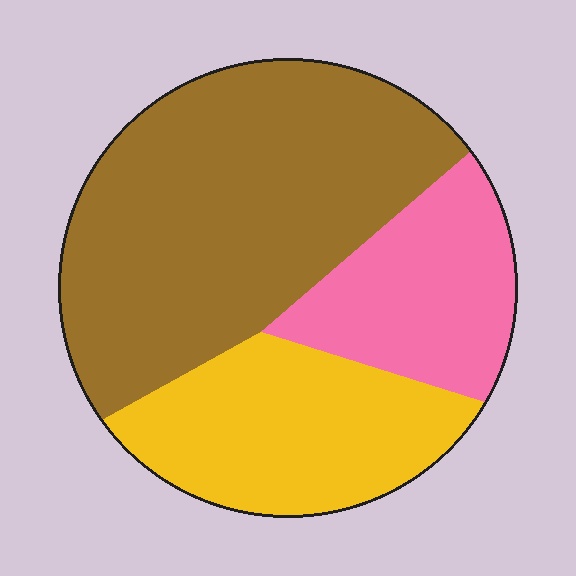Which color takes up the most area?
Brown, at roughly 50%.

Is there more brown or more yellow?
Brown.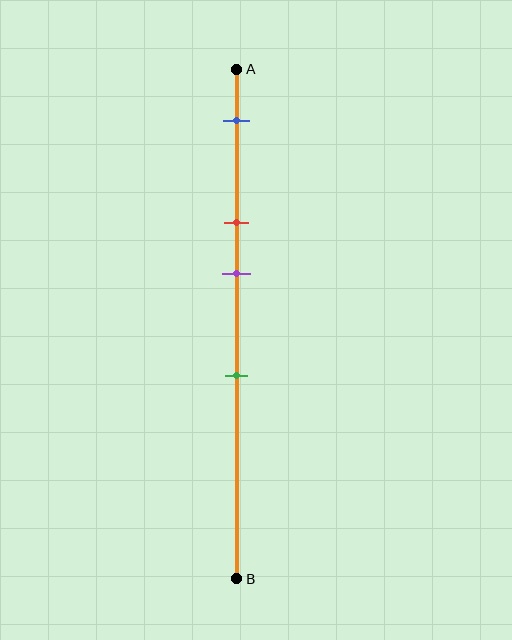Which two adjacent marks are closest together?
The red and purple marks are the closest adjacent pair.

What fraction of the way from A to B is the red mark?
The red mark is approximately 30% (0.3) of the way from A to B.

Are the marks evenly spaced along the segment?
No, the marks are not evenly spaced.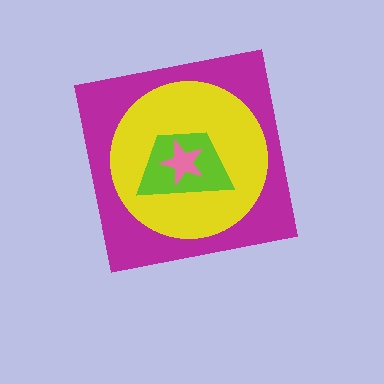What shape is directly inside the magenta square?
The yellow circle.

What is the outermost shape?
The magenta square.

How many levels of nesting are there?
4.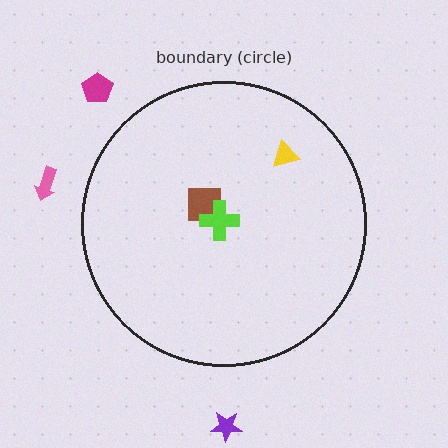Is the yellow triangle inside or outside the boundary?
Inside.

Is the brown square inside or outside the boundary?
Inside.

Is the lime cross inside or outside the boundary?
Inside.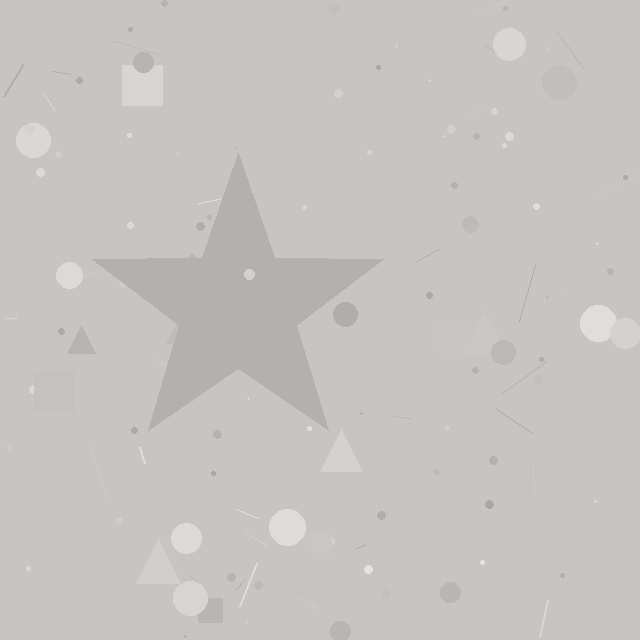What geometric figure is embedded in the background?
A star is embedded in the background.